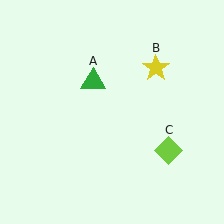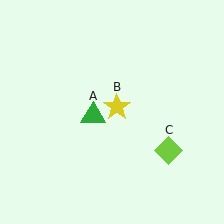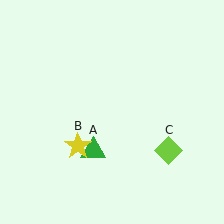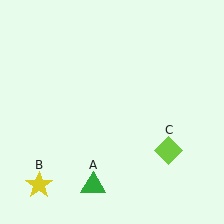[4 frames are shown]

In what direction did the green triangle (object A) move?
The green triangle (object A) moved down.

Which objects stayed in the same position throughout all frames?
Lime diamond (object C) remained stationary.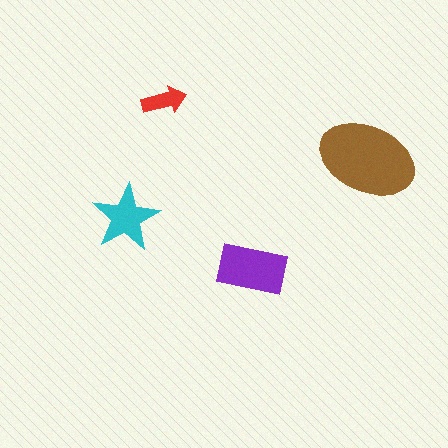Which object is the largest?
The brown ellipse.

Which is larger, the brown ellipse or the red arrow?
The brown ellipse.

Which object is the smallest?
The red arrow.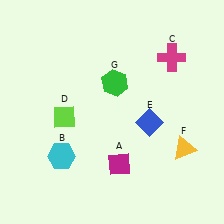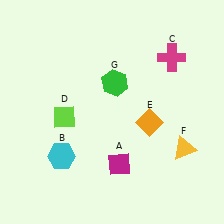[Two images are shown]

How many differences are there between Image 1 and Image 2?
There is 1 difference between the two images.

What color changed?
The diamond (E) changed from blue in Image 1 to orange in Image 2.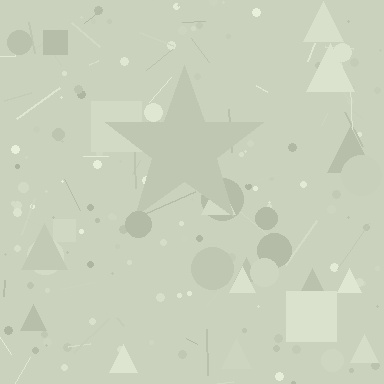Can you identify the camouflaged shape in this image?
The camouflaged shape is a star.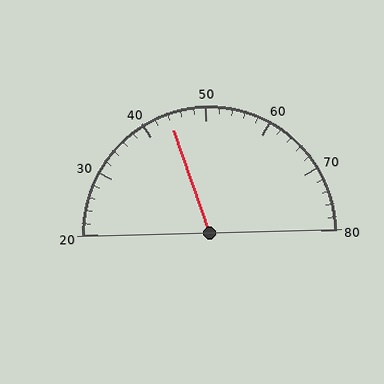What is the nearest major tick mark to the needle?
The nearest major tick mark is 40.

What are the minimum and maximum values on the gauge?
The gauge ranges from 20 to 80.